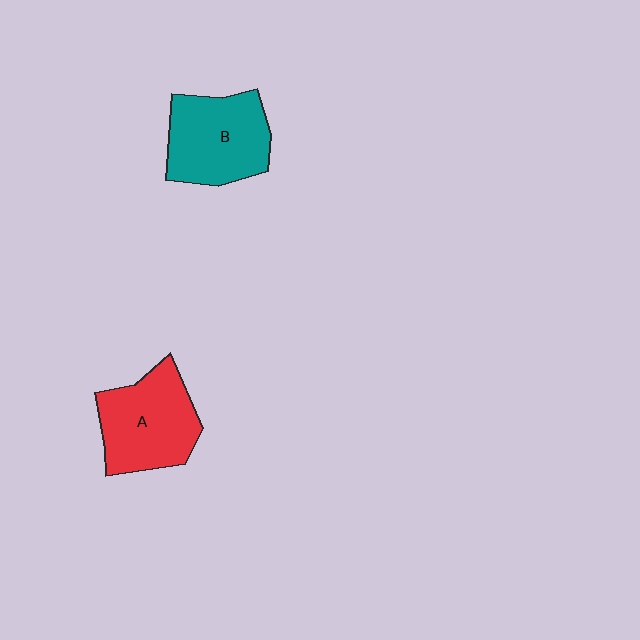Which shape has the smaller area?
Shape A (red).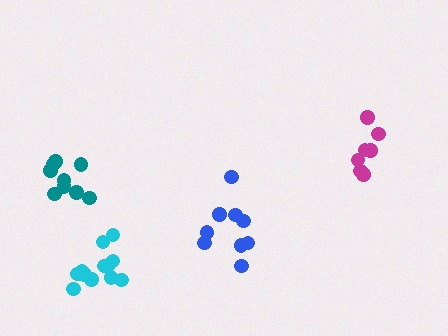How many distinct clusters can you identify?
There are 4 distinct clusters.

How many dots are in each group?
Group 1: 9 dots, Group 2: 7 dots, Group 3: 12 dots, Group 4: 9 dots (37 total).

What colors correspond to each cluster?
The clusters are colored: teal, magenta, cyan, blue.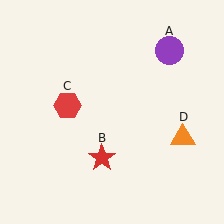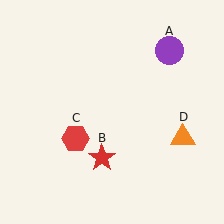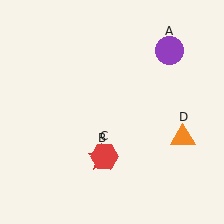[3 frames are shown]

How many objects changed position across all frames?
1 object changed position: red hexagon (object C).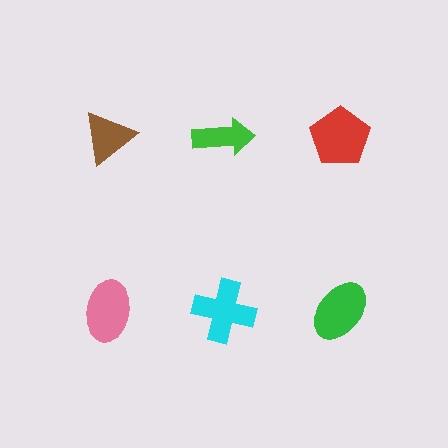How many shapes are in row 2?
3 shapes.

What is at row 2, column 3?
A green ellipse.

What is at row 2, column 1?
A pink ellipse.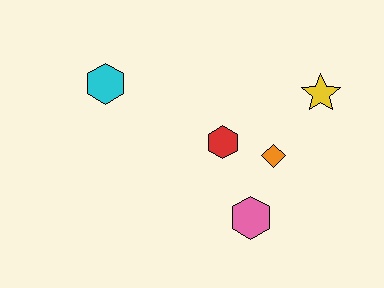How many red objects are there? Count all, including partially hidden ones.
There is 1 red object.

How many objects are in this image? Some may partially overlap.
There are 5 objects.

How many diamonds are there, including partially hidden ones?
There is 1 diamond.